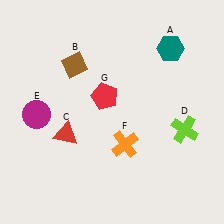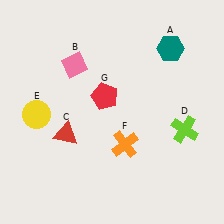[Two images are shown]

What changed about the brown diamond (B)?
In Image 1, B is brown. In Image 2, it changed to pink.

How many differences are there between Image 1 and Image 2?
There are 2 differences between the two images.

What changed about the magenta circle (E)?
In Image 1, E is magenta. In Image 2, it changed to yellow.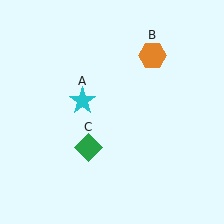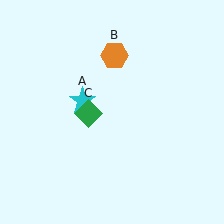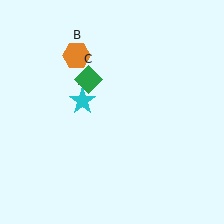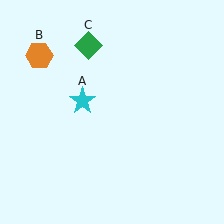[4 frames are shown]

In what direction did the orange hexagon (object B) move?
The orange hexagon (object B) moved left.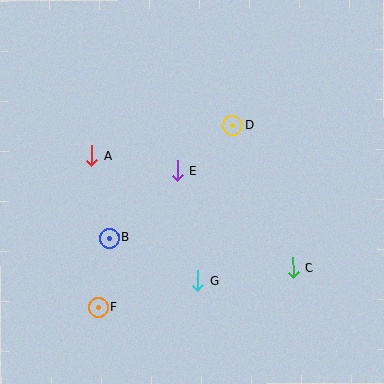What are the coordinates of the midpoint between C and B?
The midpoint between C and B is at (201, 253).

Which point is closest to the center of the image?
Point E at (177, 171) is closest to the center.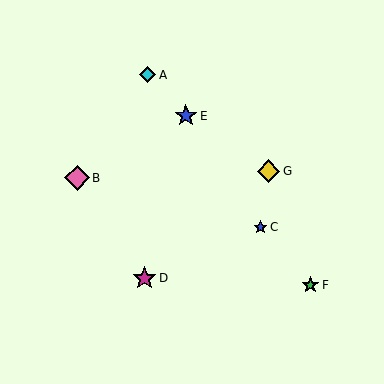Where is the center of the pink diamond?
The center of the pink diamond is at (77, 178).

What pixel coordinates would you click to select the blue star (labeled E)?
Click at (186, 116) to select the blue star E.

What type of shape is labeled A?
Shape A is a cyan diamond.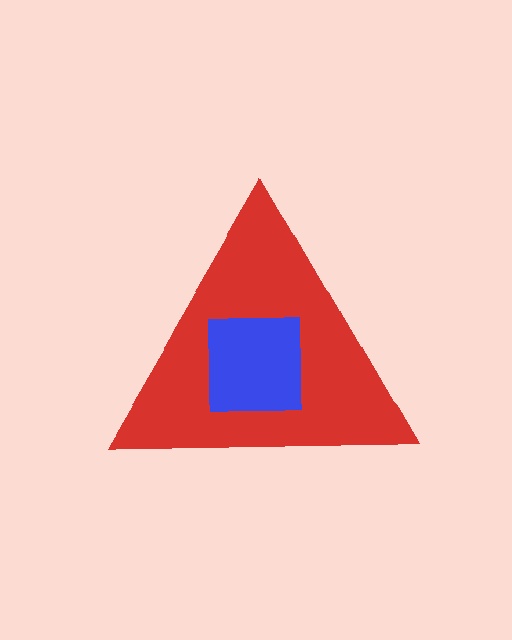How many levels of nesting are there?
2.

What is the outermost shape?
The red triangle.